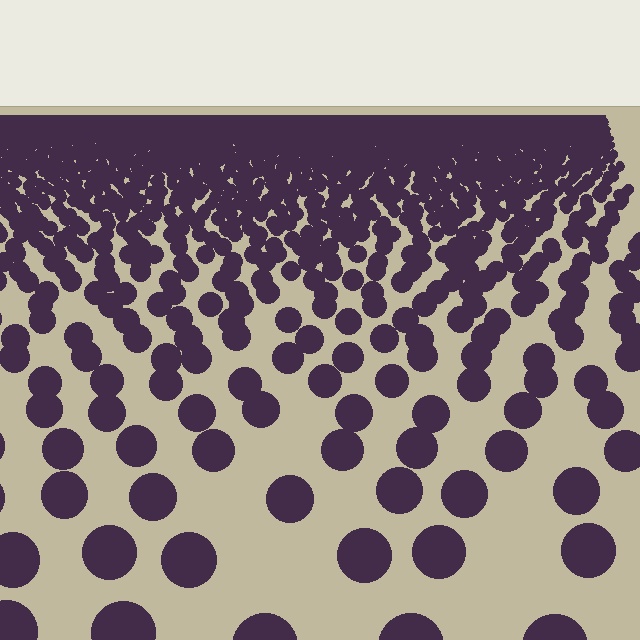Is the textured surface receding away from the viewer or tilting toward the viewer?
The surface is receding away from the viewer. Texture elements get smaller and denser toward the top.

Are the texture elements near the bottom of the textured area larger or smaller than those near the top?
Larger. Near the bottom, elements are closer to the viewer and appear at a bigger on-screen size.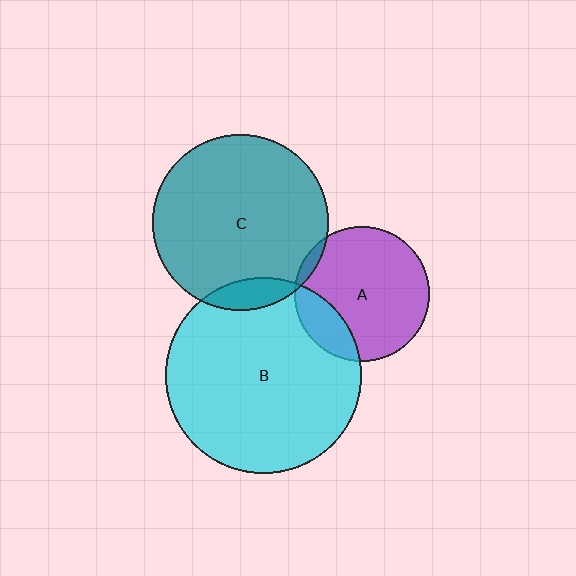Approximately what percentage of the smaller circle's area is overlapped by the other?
Approximately 20%.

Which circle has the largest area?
Circle B (cyan).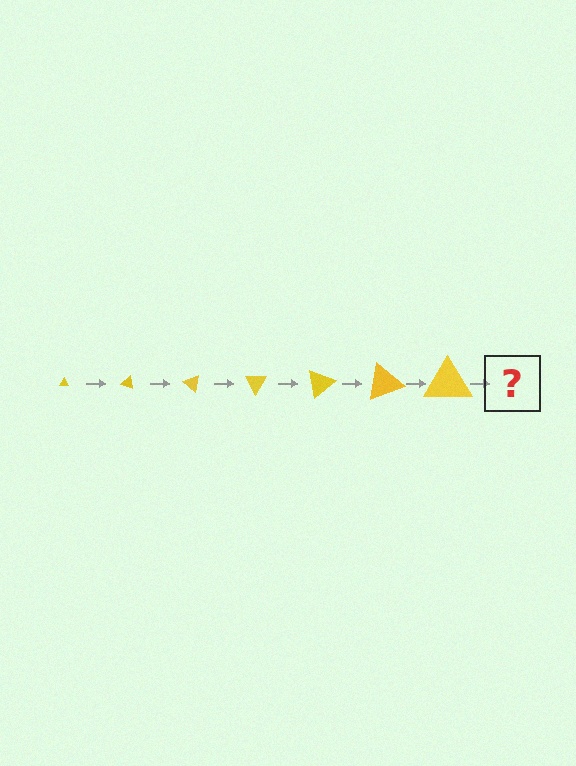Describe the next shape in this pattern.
It should be a triangle, larger than the previous one and rotated 140 degrees from the start.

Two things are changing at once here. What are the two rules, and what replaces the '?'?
The two rules are that the triangle grows larger each step and it rotates 20 degrees each step. The '?' should be a triangle, larger than the previous one and rotated 140 degrees from the start.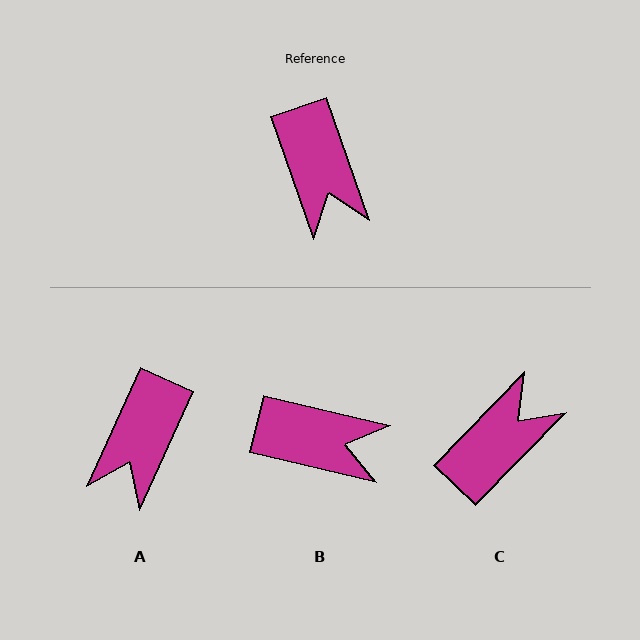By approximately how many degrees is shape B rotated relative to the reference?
Approximately 57 degrees counter-clockwise.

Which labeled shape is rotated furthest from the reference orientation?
C, about 117 degrees away.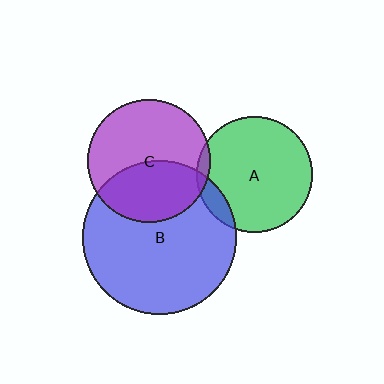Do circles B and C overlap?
Yes.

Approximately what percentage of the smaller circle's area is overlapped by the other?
Approximately 40%.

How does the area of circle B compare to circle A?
Approximately 1.8 times.